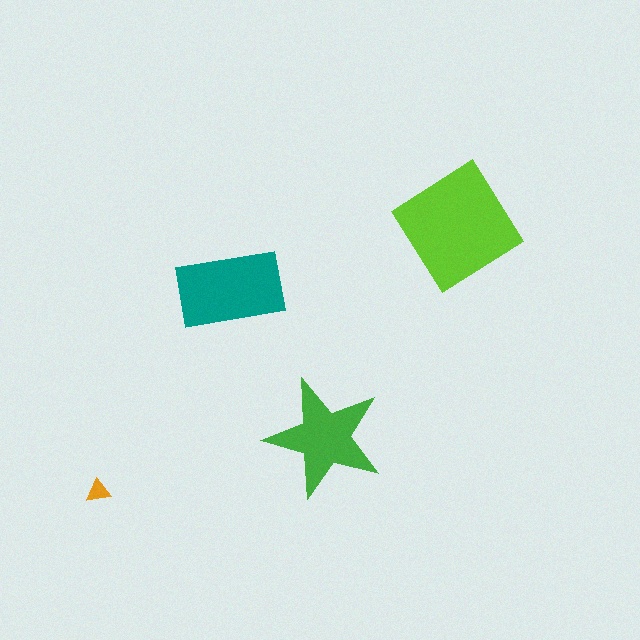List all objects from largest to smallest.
The lime diamond, the teal rectangle, the green star, the orange triangle.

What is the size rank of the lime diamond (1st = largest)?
1st.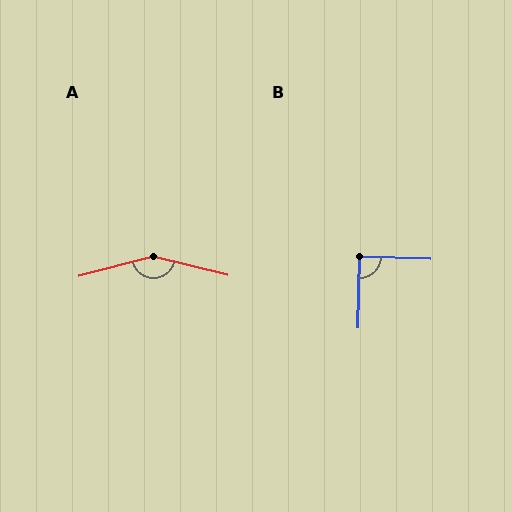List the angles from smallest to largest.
B (89°), A (151°).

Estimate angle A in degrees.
Approximately 151 degrees.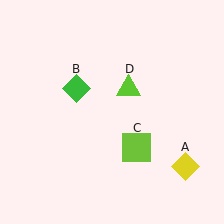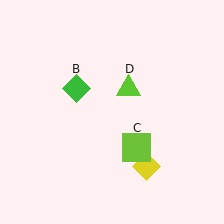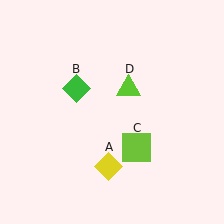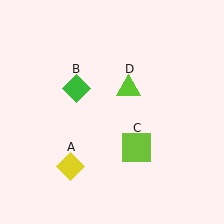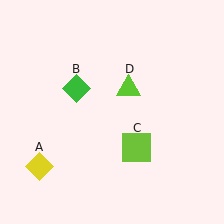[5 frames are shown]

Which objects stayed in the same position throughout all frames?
Green diamond (object B) and lime square (object C) and lime triangle (object D) remained stationary.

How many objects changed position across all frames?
1 object changed position: yellow diamond (object A).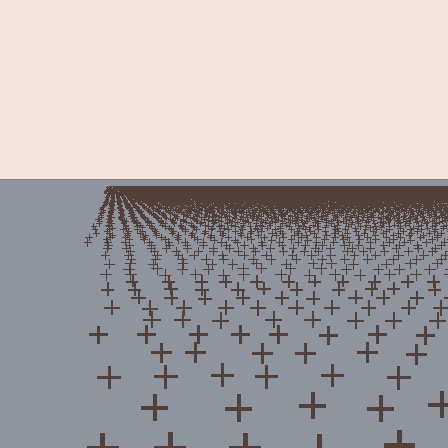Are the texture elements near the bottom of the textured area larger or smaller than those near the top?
Larger. Near the bottom, elements are closer to the viewer and appear at a bigger on-screen size.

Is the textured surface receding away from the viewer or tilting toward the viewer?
The surface is receding away from the viewer. Texture elements get smaller and denser toward the top.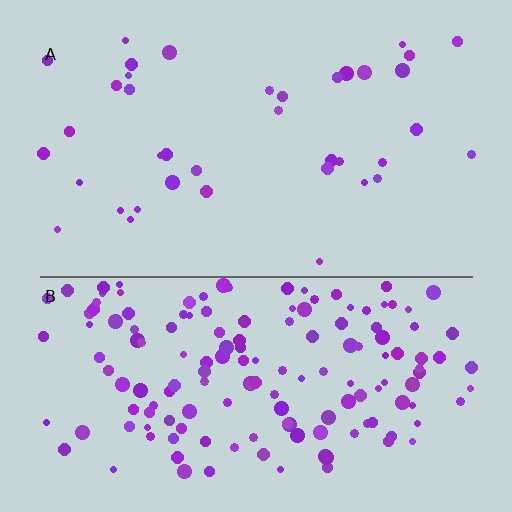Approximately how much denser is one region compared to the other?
Approximately 4.1× — region B over region A.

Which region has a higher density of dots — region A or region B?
B (the bottom).